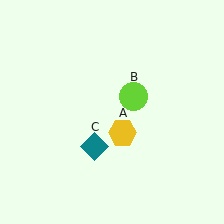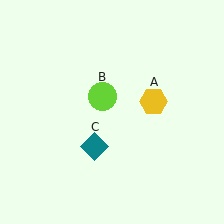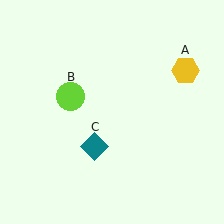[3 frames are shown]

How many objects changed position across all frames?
2 objects changed position: yellow hexagon (object A), lime circle (object B).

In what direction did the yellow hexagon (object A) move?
The yellow hexagon (object A) moved up and to the right.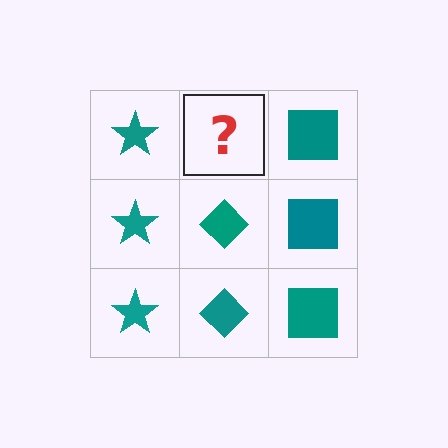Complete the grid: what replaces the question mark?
The question mark should be replaced with a teal diamond.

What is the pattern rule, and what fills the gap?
The rule is that each column has a consistent shape. The gap should be filled with a teal diamond.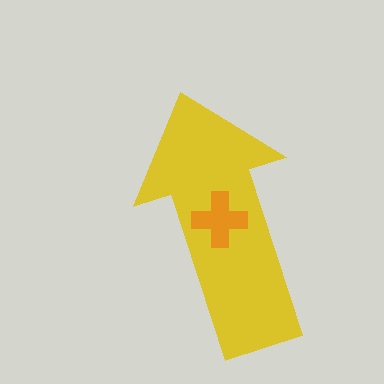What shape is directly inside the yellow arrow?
The orange cross.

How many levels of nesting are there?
2.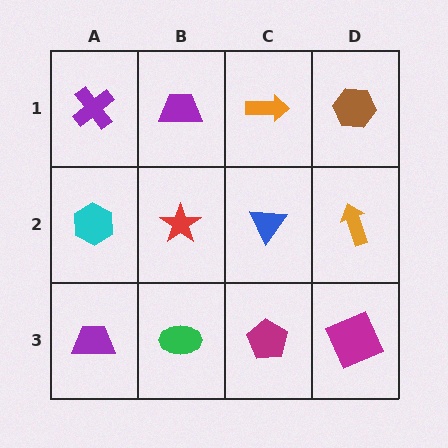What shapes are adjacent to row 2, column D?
A brown hexagon (row 1, column D), a magenta square (row 3, column D), a blue triangle (row 2, column C).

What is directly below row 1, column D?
An orange arrow.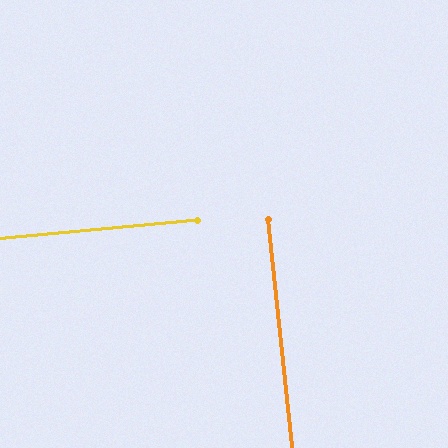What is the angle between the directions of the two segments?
Approximately 89 degrees.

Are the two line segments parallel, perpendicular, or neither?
Perpendicular — they meet at approximately 89°.